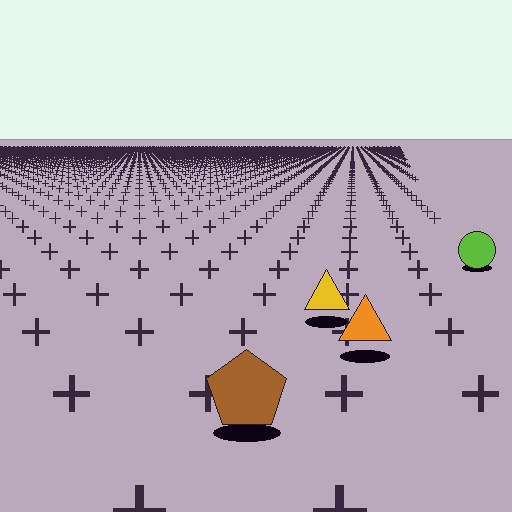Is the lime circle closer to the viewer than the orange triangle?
No. The orange triangle is closer — you can tell from the texture gradient: the ground texture is coarser near it.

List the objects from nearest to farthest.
From nearest to farthest: the brown pentagon, the orange triangle, the yellow triangle, the lime circle.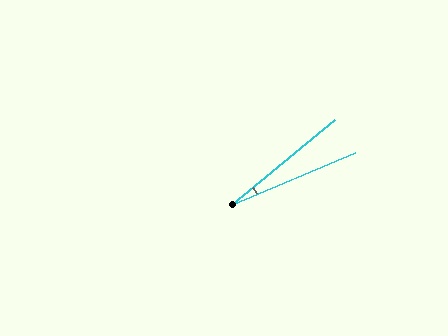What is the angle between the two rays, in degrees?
Approximately 16 degrees.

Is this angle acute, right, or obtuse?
It is acute.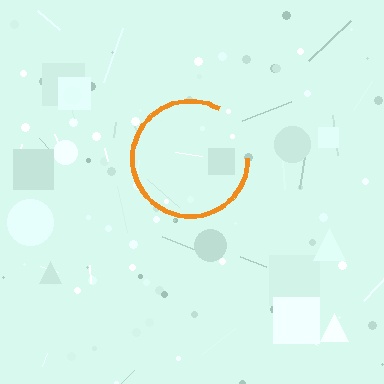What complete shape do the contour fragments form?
The contour fragments form a circle.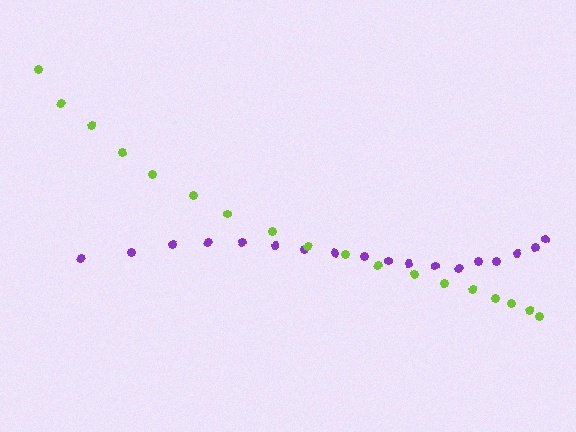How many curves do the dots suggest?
There are 2 distinct paths.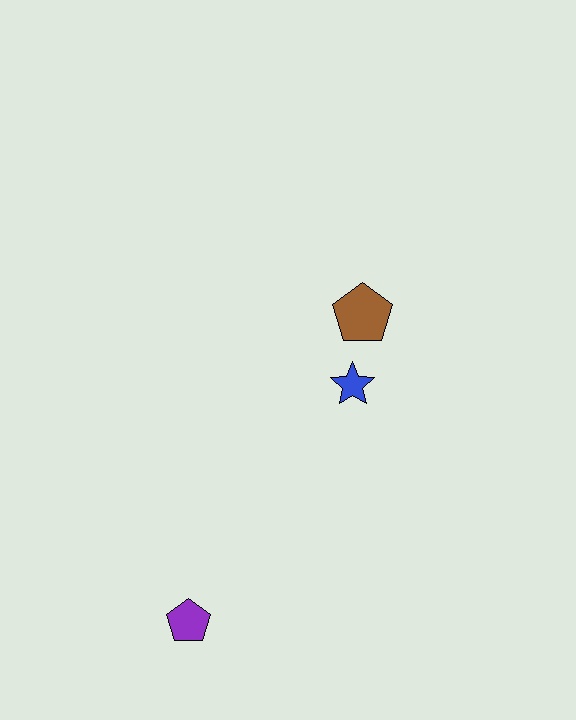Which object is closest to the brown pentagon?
The blue star is closest to the brown pentagon.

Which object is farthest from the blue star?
The purple pentagon is farthest from the blue star.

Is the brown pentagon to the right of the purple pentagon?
Yes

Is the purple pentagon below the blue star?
Yes